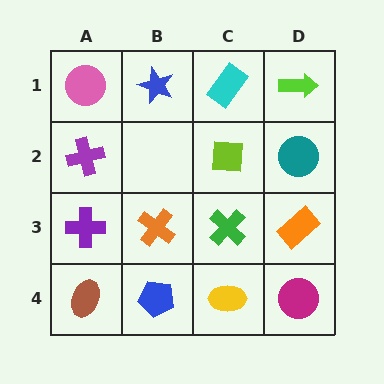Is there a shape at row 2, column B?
No, that cell is empty.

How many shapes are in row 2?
3 shapes.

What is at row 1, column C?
A cyan rectangle.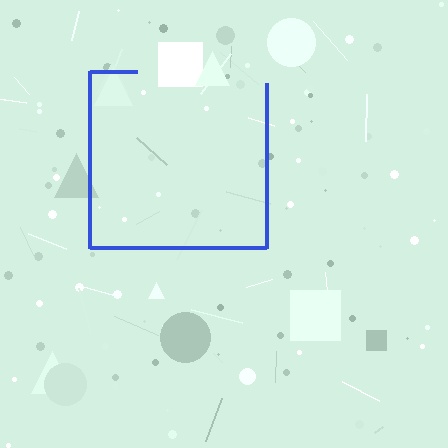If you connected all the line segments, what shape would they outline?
They would outline a square.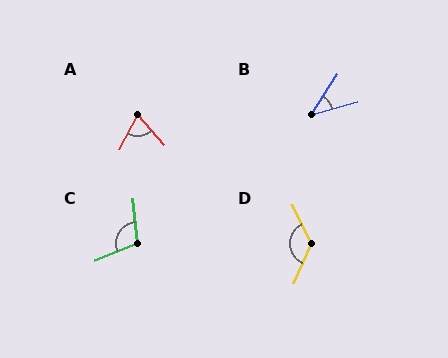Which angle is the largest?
D, at approximately 130 degrees.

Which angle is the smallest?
B, at approximately 42 degrees.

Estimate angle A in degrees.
Approximately 70 degrees.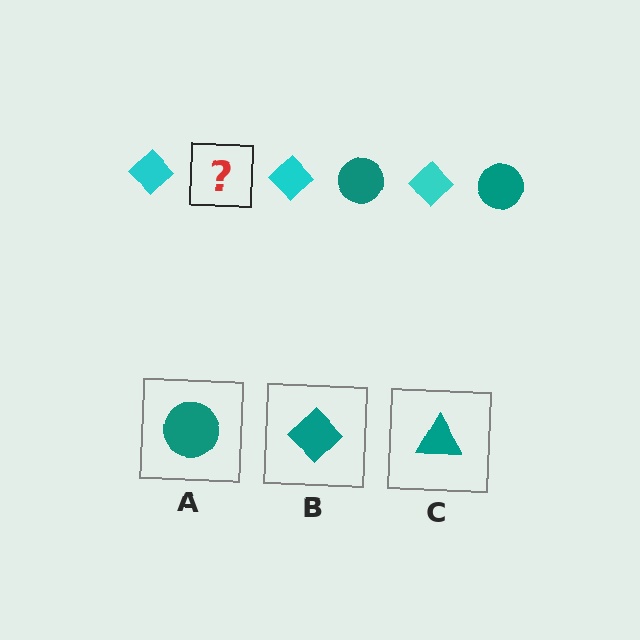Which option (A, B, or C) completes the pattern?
A.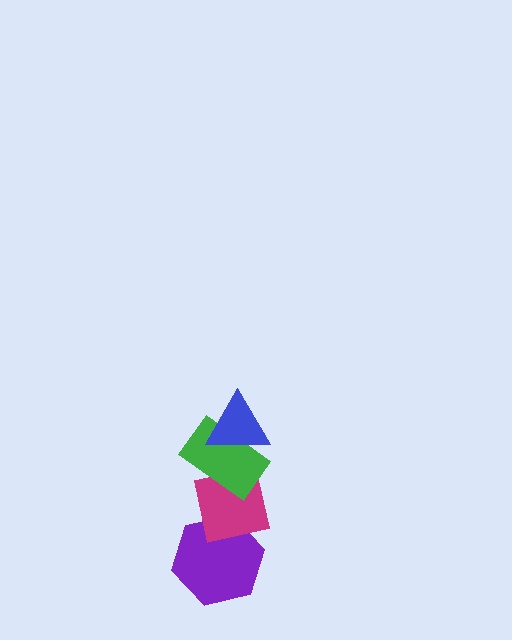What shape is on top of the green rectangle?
The blue triangle is on top of the green rectangle.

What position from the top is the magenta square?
The magenta square is 3rd from the top.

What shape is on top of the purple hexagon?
The magenta square is on top of the purple hexagon.